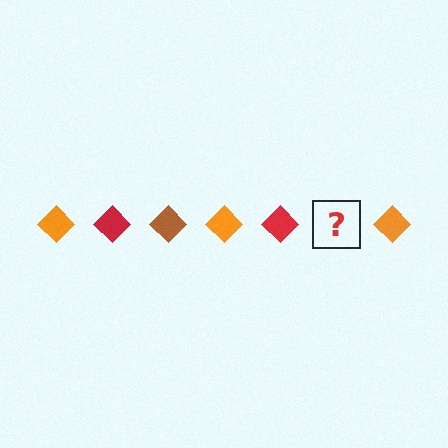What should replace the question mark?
The question mark should be replaced with a brown diamond.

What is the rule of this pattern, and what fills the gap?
The rule is that the pattern cycles through orange, red, brown diamonds. The gap should be filled with a brown diamond.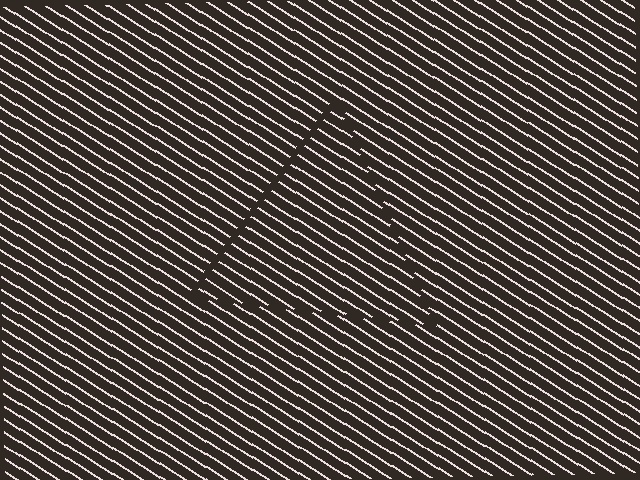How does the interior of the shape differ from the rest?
The interior of the shape contains the same grating, shifted by half a period — the contour is defined by the phase discontinuity where line-ends from the inner and outer gratings abut.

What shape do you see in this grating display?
An illusory triangle. The interior of the shape contains the same grating, shifted by half a period — the contour is defined by the phase discontinuity where line-ends from the inner and outer gratings abut.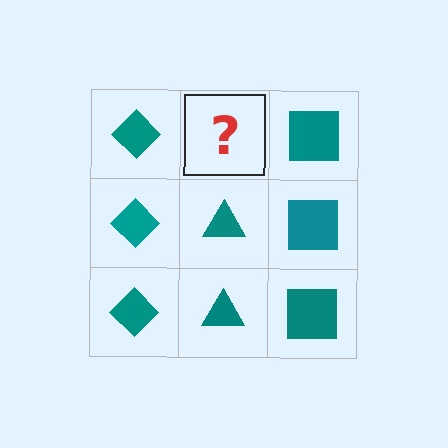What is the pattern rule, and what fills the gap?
The rule is that each column has a consistent shape. The gap should be filled with a teal triangle.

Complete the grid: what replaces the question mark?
The question mark should be replaced with a teal triangle.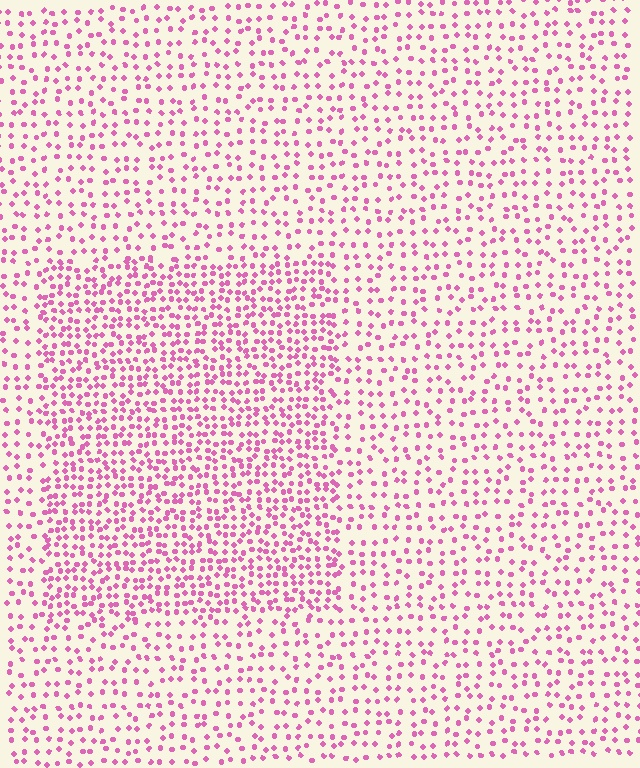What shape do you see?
I see a rectangle.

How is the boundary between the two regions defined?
The boundary is defined by a change in element density (approximately 1.8x ratio). All elements are the same color, size, and shape.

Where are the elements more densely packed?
The elements are more densely packed inside the rectangle boundary.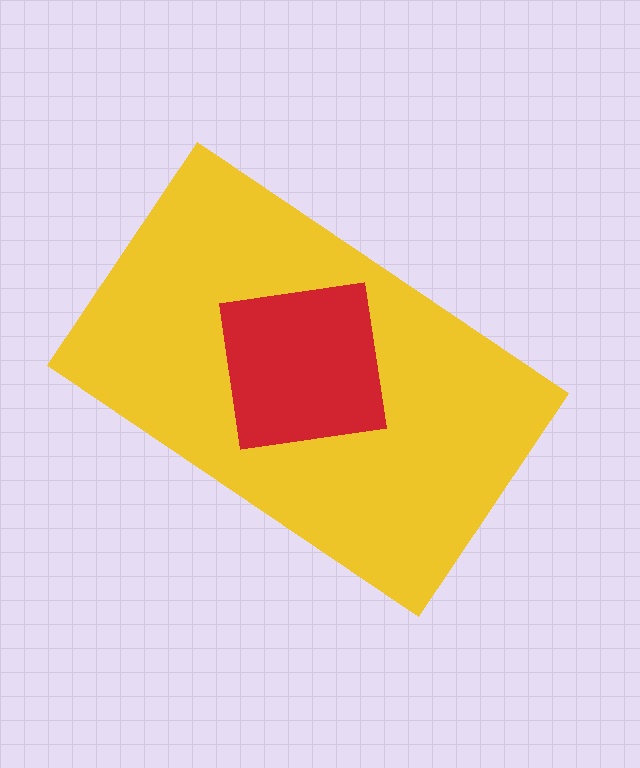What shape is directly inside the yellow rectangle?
The red square.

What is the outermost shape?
The yellow rectangle.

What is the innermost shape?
The red square.